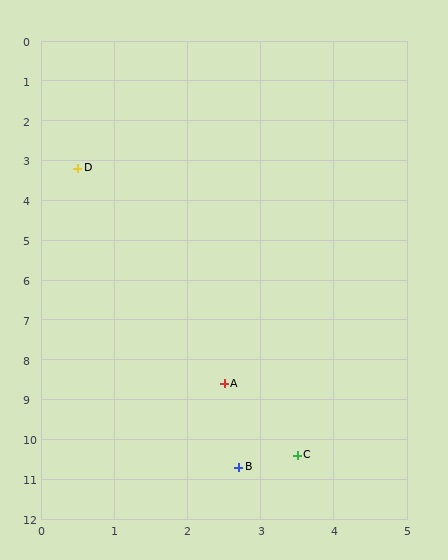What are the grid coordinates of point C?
Point C is at approximately (3.5, 10.4).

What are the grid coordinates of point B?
Point B is at approximately (2.7, 10.7).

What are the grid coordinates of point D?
Point D is at approximately (0.5, 3.2).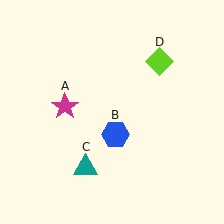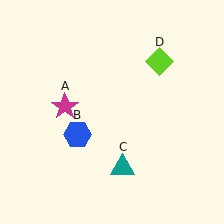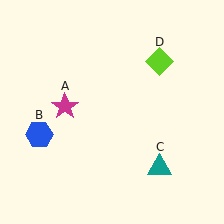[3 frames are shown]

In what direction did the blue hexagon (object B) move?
The blue hexagon (object B) moved left.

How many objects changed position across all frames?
2 objects changed position: blue hexagon (object B), teal triangle (object C).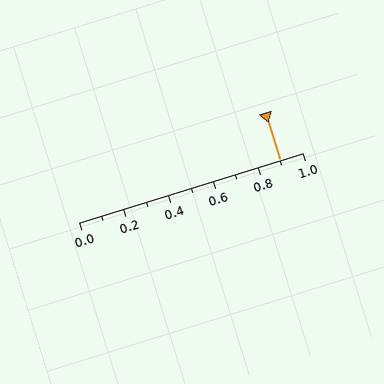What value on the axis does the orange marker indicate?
The marker indicates approximately 0.9.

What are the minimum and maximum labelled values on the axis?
The axis runs from 0.0 to 1.0.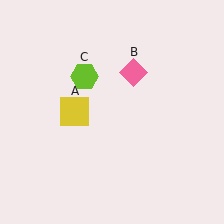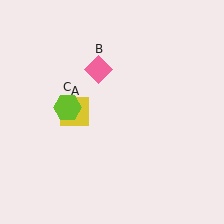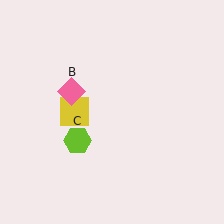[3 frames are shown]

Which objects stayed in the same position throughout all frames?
Yellow square (object A) remained stationary.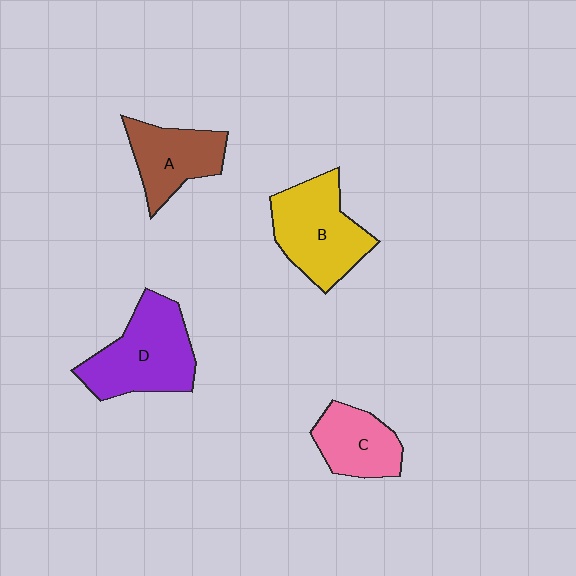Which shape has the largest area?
Shape D (purple).